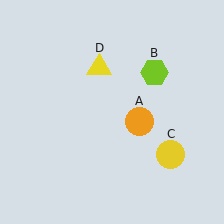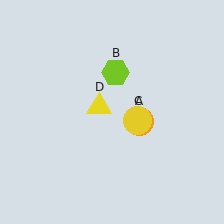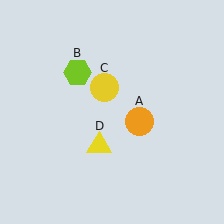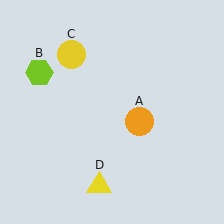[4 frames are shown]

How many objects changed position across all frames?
3 objects changed position: lime hexagon (object B), yellow circle (object C), yellow triangle (object D).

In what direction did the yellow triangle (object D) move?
The yellow triangle (object D) moved down.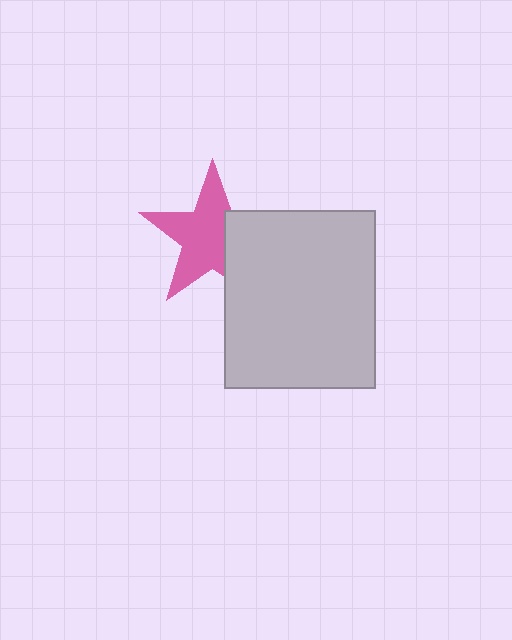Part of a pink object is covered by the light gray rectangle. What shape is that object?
It is a star.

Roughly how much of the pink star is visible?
Most of it is visible (roughly 65%).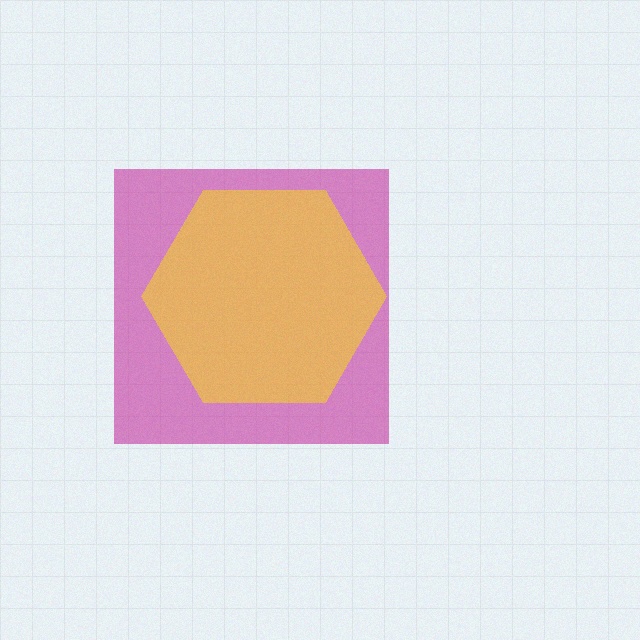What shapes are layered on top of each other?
The layered shapes are: a magenta square, a yellow hexagon.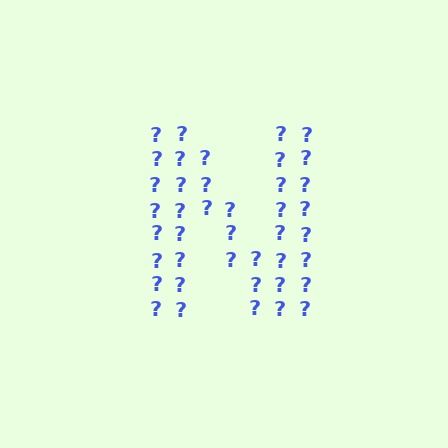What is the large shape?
The large shape is the letter N.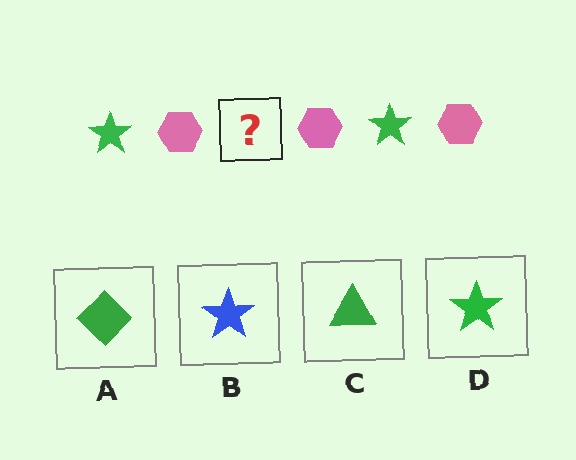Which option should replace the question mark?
Option D.